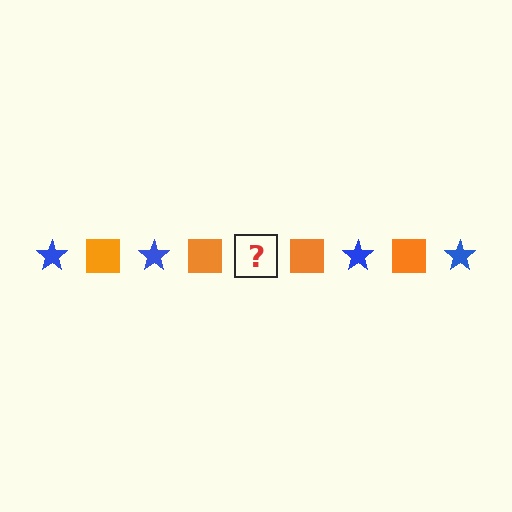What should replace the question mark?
The question mark should be replaced with a blue star.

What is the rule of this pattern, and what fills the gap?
The rule is that the pattern alternates between blue star and orange square. The gap should be filled with a blue star.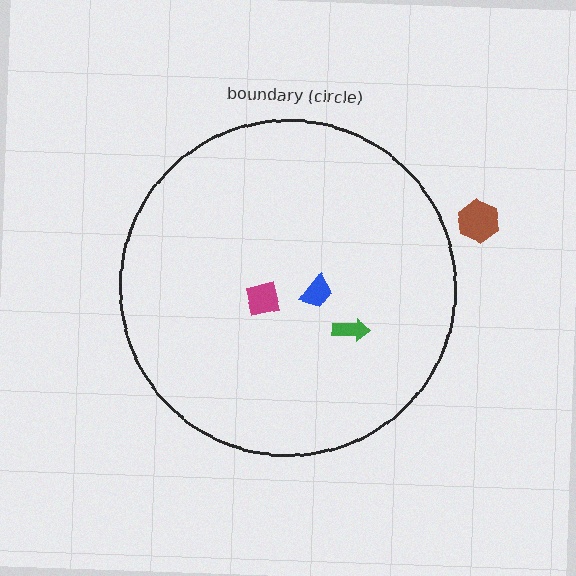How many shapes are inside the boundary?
3 inside, 1 outside.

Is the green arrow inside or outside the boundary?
Inside.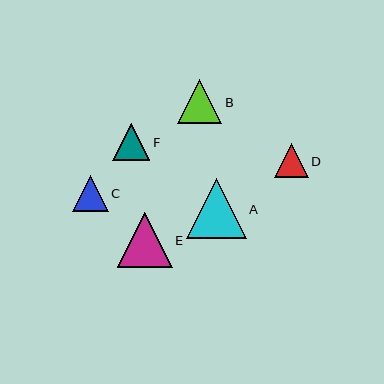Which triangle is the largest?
Triangle A is the largest with a size of approximately 59 pixels.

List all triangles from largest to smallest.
From largest to smallest: A, E, B, F, C, D.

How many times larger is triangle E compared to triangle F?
Triangle E is approximately 1.5 times the size of triangle F.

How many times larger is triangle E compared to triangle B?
Triangle E is approximately 1.3 times the size of triangle B.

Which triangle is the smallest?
Triangle D is the smallest with a size of approximately 33 pixels.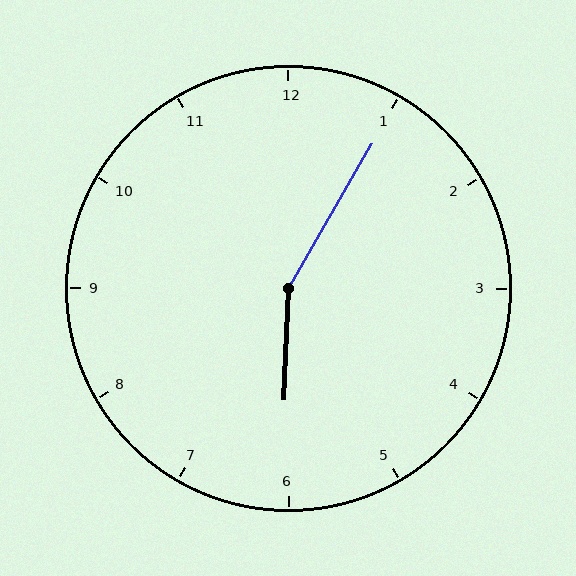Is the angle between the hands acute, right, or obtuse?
It is obtuse.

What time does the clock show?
6:05.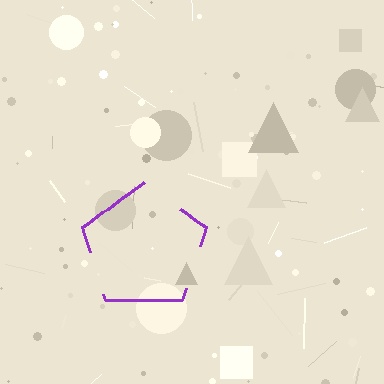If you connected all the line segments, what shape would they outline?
They would outline a pentagon.